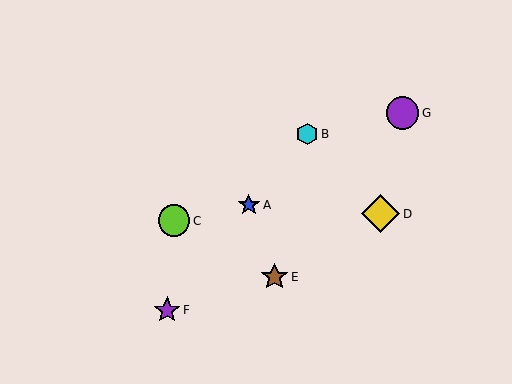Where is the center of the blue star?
The center of the blue star is at (249, 205).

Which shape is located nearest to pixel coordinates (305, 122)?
The cyan hexagon (labeled B) at (307, 134) is nearest to that location.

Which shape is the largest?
The yellow diamond (labeled D) is the largest.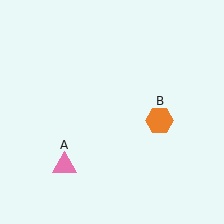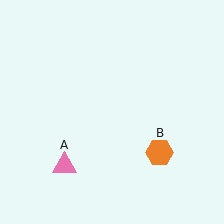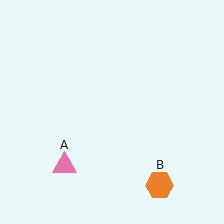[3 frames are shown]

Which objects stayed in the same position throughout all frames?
Pink triangle (object A) remained stationary.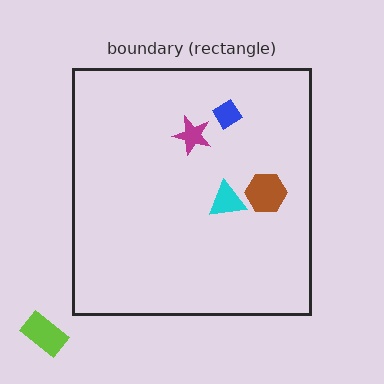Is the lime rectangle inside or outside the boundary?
Outside.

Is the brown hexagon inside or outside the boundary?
Inside.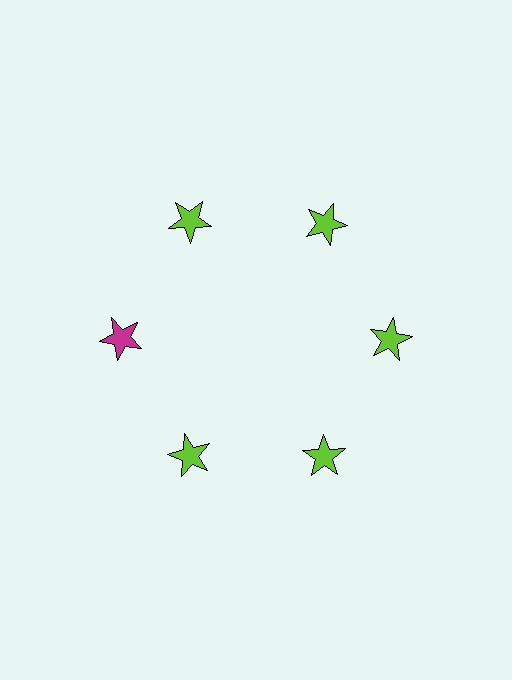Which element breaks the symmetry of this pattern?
The magenta star at roughly the 9 o'clock position breaks the symmetry. All other shapes are lime stars.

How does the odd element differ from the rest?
It has a different color: magenta instead of lime.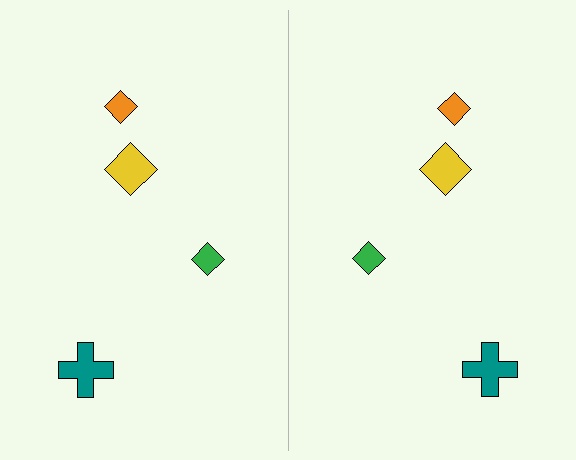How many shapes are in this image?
There are 8 shapes in this image.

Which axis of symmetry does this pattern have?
The pattern has a vertical axis of symmetry running through the center of the image.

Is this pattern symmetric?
Yes, this pattern has bilateral (reflection) symmetry.